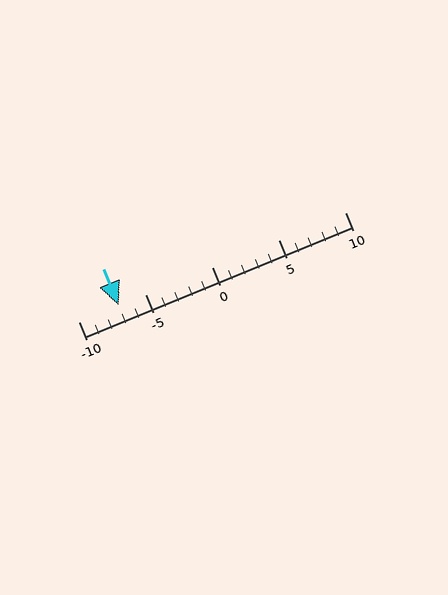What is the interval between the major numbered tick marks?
The major tick marks are spaced 5 units apart.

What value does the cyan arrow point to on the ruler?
The cyan arrow points to approximately -7.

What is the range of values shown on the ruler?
The ruler shows values from -10 to 10.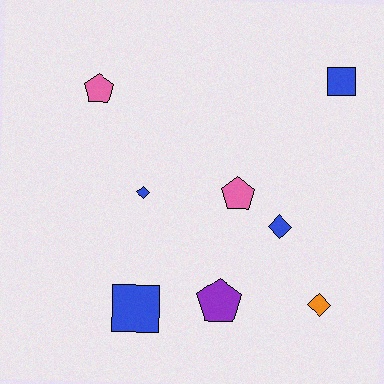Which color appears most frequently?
Blue, with 4 objects.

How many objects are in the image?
There are 8 objects.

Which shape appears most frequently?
Diamond, with 3 objects.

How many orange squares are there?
There are no orange squares.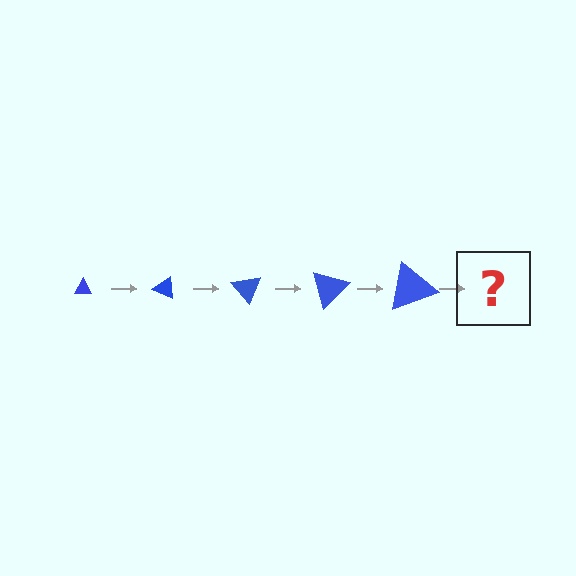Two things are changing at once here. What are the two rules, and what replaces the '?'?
The two rules are that the triangle grows larger each step and it rotates 25 degrees each step. The '?' should be a triangle, larger than the previous one and rotated 125 degrees from the start.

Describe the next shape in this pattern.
It should be a triangle, larger than the previous one and rotated 125 degrees from the start.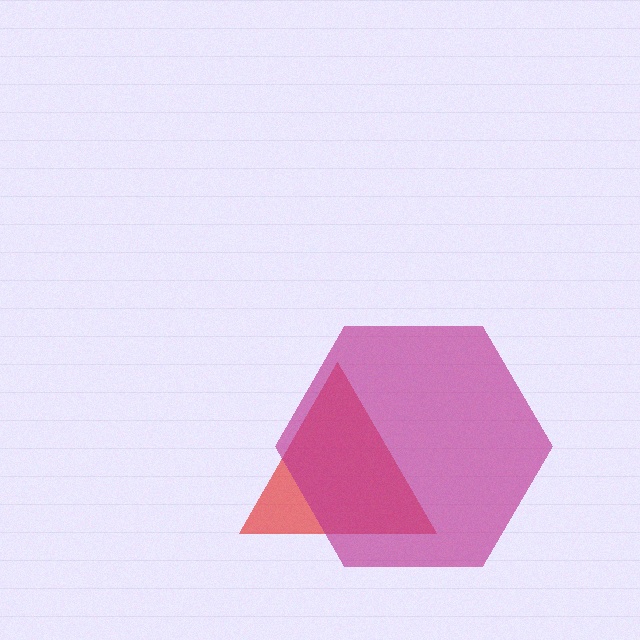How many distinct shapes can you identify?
There are 2 distinct shapes: a red triangle, a magenta hexagon.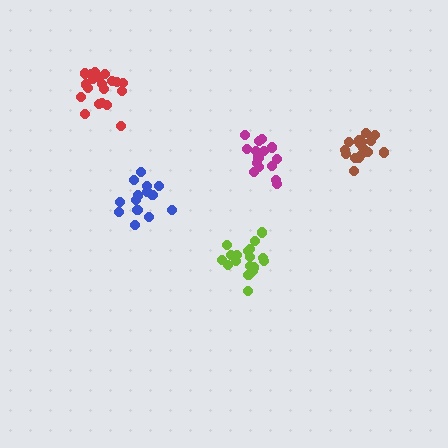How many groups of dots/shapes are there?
There are 5 groups.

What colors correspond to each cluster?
The clusters are colored: magenta, brown, lime, red, blue.